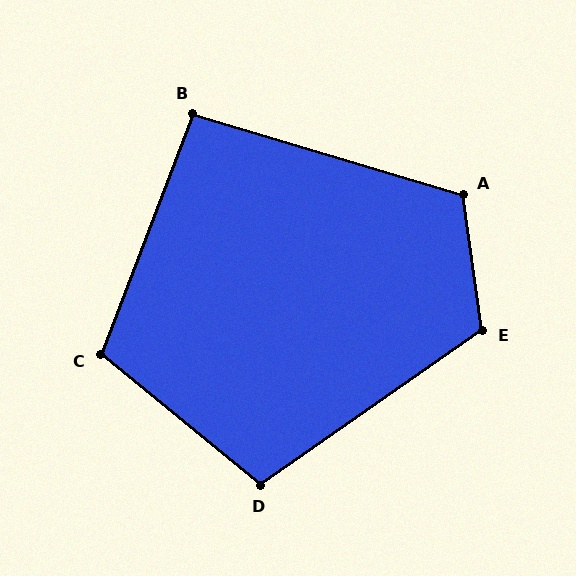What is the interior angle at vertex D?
Approximately 106 degrees (obtuse).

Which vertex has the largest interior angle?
E, at approximately 117 degrees.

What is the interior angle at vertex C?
Approximately 108 degrees (obtuse).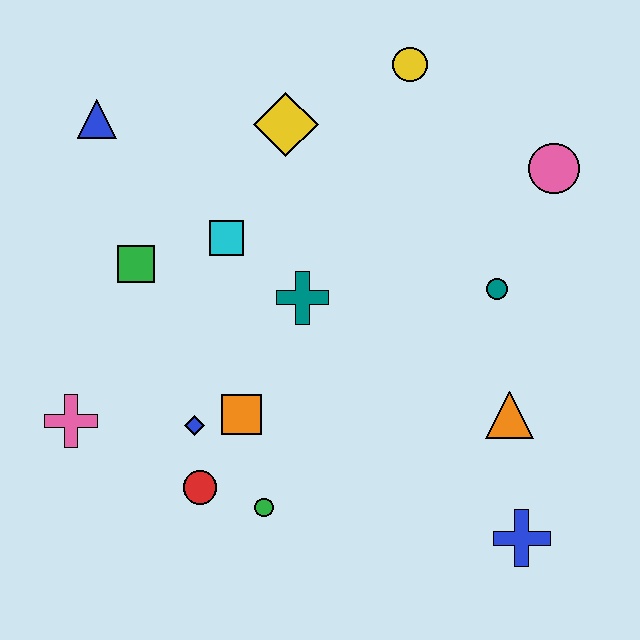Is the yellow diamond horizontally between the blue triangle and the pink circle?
Yes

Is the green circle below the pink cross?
Yes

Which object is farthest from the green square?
The blue cross is farthest from the green square.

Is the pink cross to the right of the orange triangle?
No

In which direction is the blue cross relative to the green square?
The blue cross is to the right of the green square.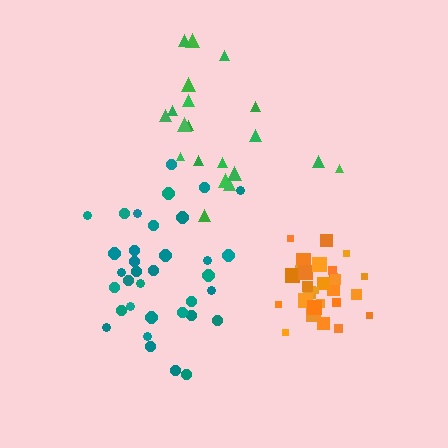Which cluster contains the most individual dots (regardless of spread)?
Teal (35).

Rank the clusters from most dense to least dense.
orange, teal, green.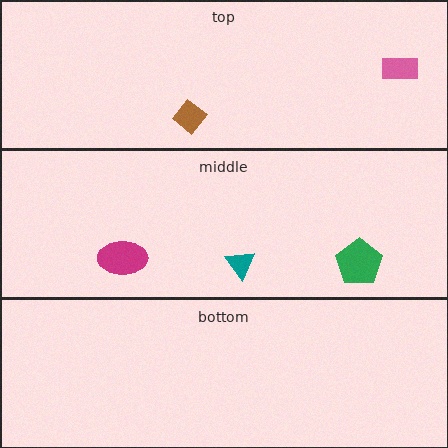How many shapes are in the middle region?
3.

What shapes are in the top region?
The pink rectangle, the brown diamond.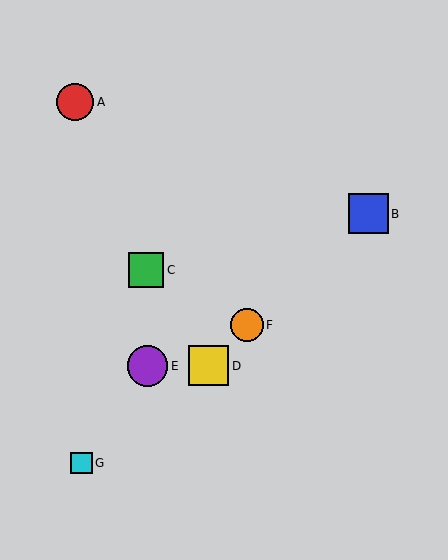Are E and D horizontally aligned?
Yes, both are at y≈366.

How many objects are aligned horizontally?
2 objects (D, E) are aligned horizontally.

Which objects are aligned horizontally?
Objects D, E are aligned horizontally.